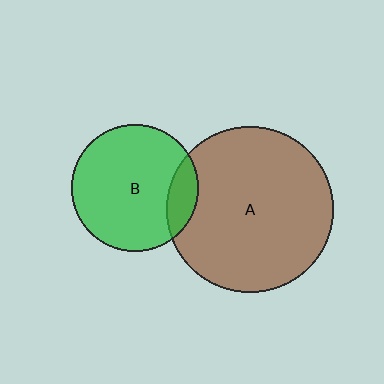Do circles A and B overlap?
Yes.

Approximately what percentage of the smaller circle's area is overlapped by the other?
Approximately 15%.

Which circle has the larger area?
Circle A (brown).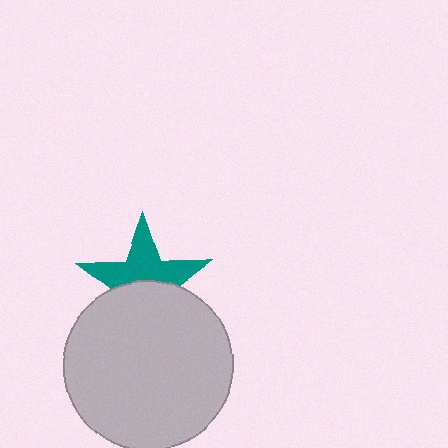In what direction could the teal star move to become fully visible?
The teal star could move up. That would shift it out from behind the light gray circle entirely.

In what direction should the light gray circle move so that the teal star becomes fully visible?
The light gray circle should move down. That is the shortest direction to clear the overlap and leave the teal star fully visible.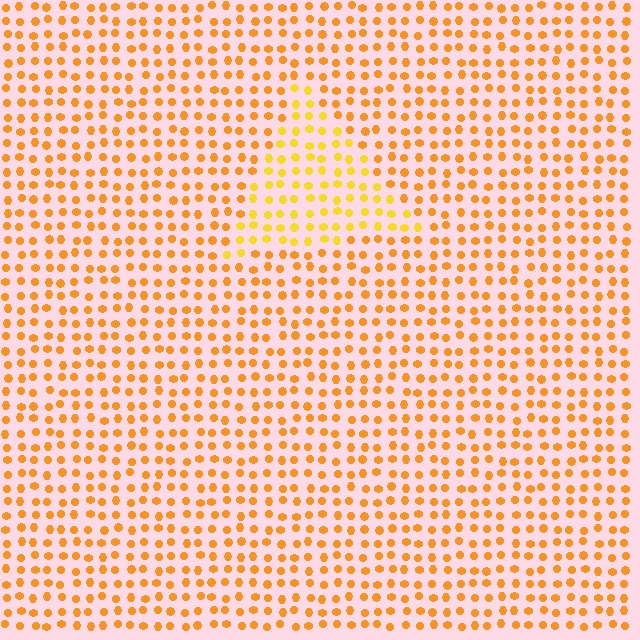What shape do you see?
I see a triangle.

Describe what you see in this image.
The image is filled with small orange elements in a uniform arrangement. A triangle-shaped region is visible where the elements are tinted to a slightly different hue, forming a subtle color boundary.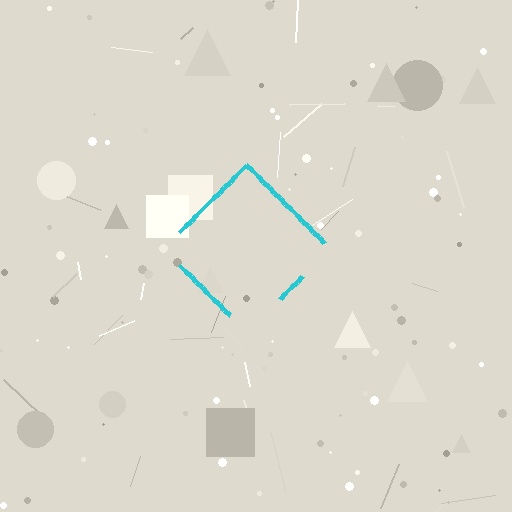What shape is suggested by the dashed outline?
The dashed outline suggests a diamond.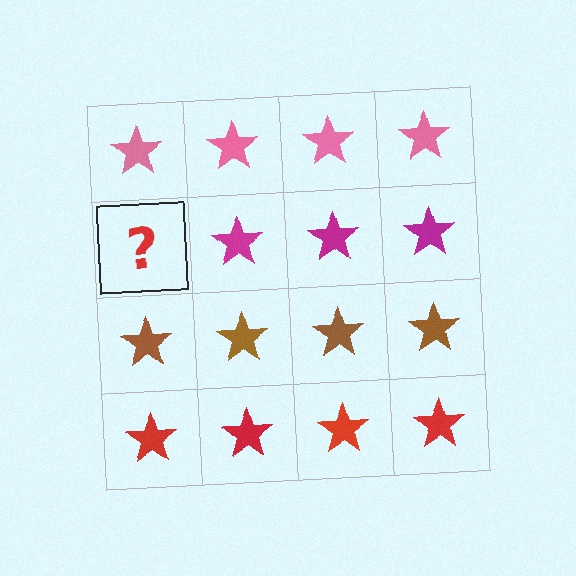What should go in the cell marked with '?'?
The missing cell should contain a magenta star.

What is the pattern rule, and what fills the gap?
The rule is that each row has a consistent color. The gap should be filled with a magenta star.